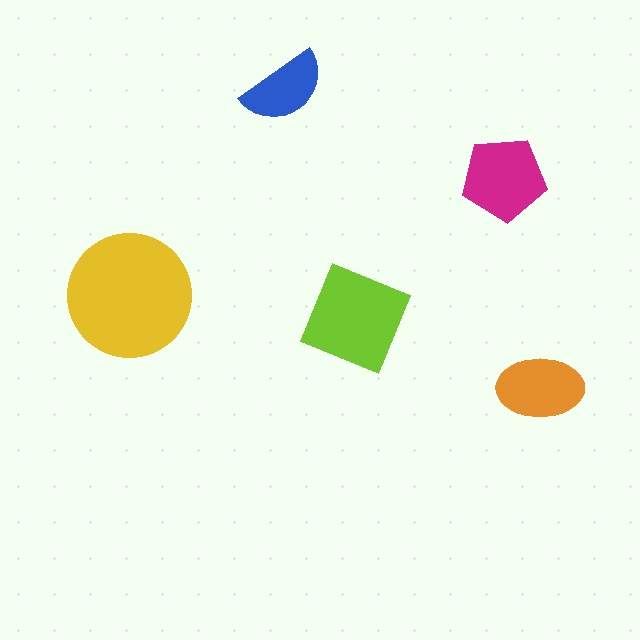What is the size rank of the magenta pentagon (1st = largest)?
3rd.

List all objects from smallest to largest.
The blue semicircle, the orange ellipse, the magenta pentagon, the lime diamond, the yellow circle.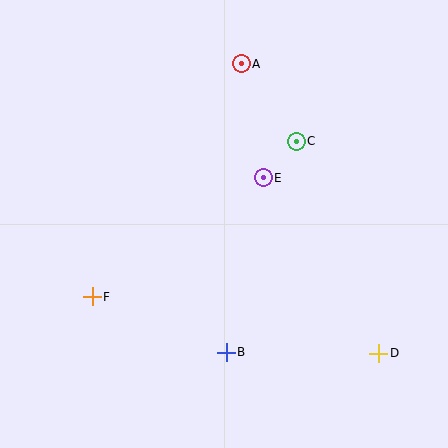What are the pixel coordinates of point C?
Point C is at (296, 141).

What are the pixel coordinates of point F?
Point F is at (92, 297).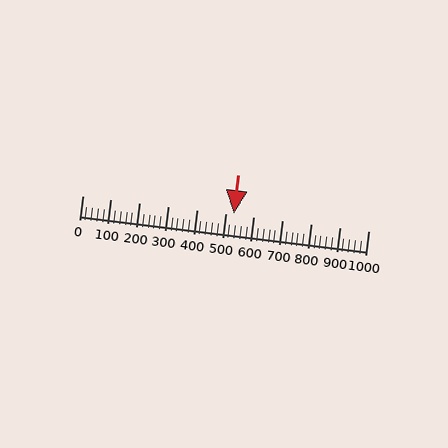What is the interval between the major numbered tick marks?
The major tick marks are spaced 100 units apart.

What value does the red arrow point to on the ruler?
The red arrow points to approximately 530.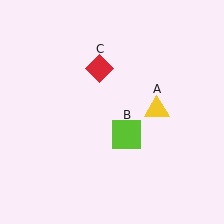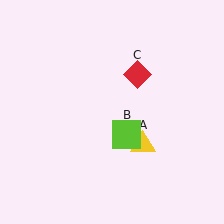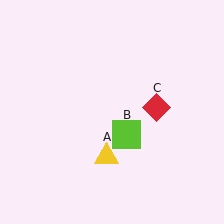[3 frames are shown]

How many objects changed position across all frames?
2 objects changed position: yellow triangle (object A), red diamond (object C).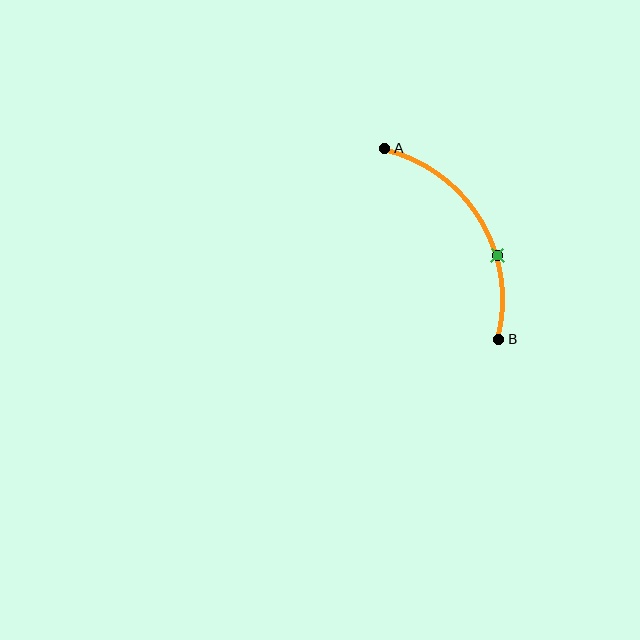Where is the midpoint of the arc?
The arc midpoint is the point on the curve farthest from the straight line joining A and B. It sits to the right of that line.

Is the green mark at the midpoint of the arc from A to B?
No. The green mark lies on the arc but is closer to endpoint B. The arc midpoint would be at the point on the curve equidistant along the arc from both A and B.